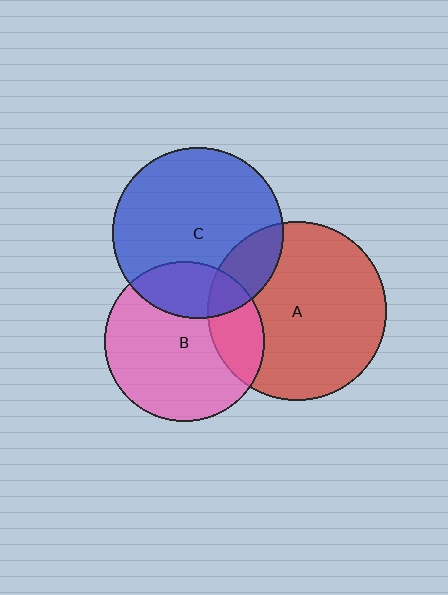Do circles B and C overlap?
Yes.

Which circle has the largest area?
Circle A (red).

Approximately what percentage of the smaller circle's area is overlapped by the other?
Approximately 25%.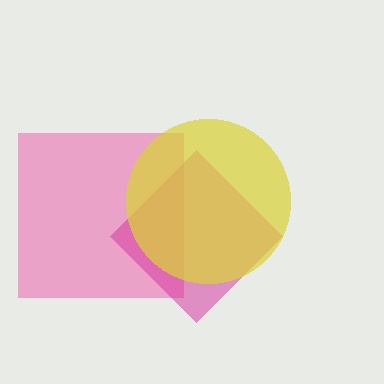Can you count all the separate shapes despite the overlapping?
Yes, there are 3 separate shapes.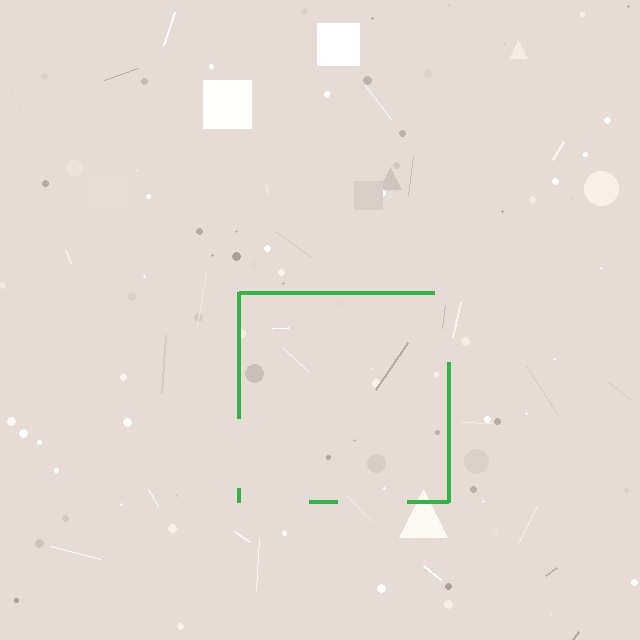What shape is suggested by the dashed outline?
The dashed outline suggests a square.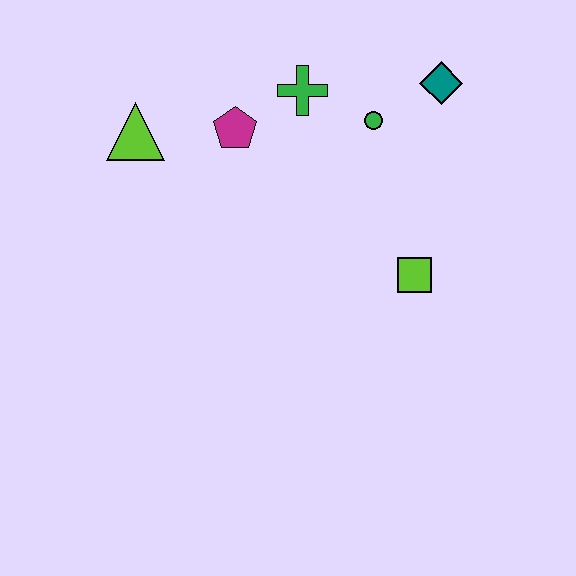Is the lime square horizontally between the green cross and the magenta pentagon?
No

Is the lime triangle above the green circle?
No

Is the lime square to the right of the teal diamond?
No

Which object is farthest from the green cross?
The lime square is farthest from the green cross.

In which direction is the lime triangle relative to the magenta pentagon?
The lime triangle is to the left of the magenta pentagon.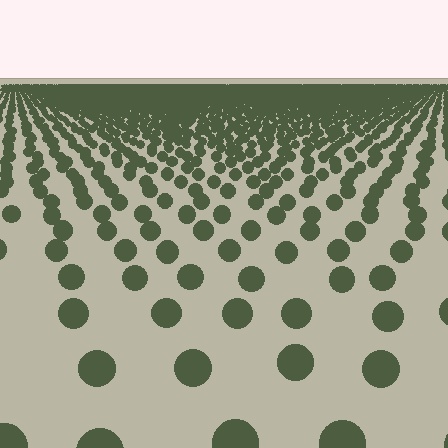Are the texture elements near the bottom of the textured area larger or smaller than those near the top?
Larger. Near the bottom, elements are closer to the viewer and appear at a bigger on-screen size.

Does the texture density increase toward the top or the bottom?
Density increases toward the top.